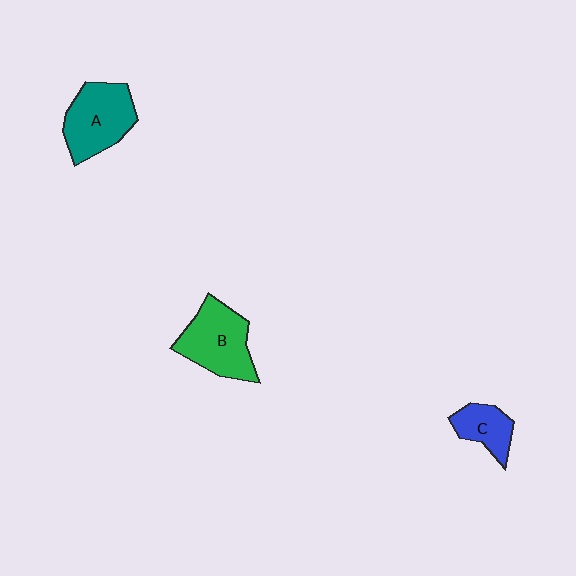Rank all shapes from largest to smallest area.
From largest to smallest: B (green), A (teal), C (blue).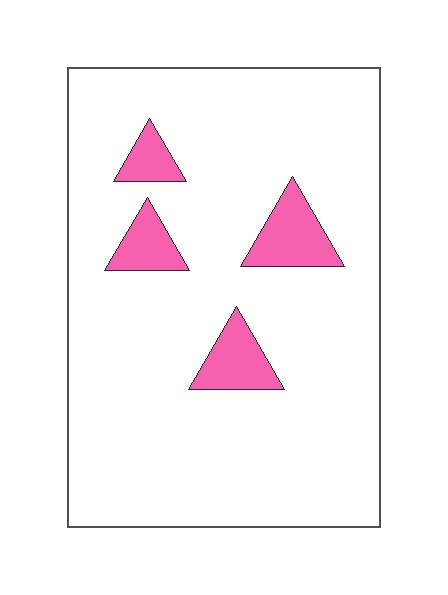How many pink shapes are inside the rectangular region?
4.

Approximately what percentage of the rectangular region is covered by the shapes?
Approximately 10%.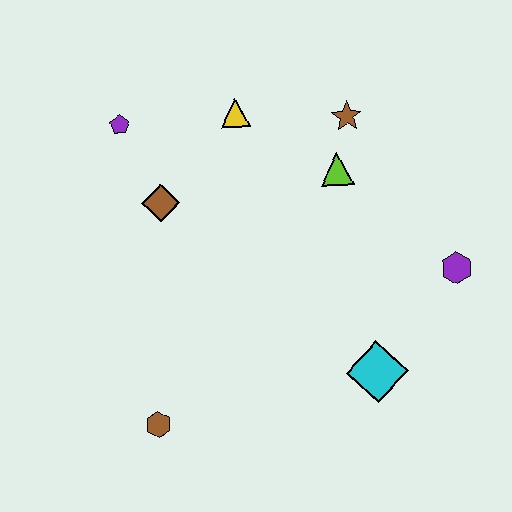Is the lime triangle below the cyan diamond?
No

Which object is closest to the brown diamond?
The purple pentagon is closest to the brown diamond.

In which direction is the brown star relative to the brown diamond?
The brown star is to the right of the brown diamond.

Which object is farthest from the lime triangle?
The brown hexagon is farthest from the lime triangle.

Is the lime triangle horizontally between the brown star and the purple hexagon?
No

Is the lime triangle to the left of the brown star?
Yes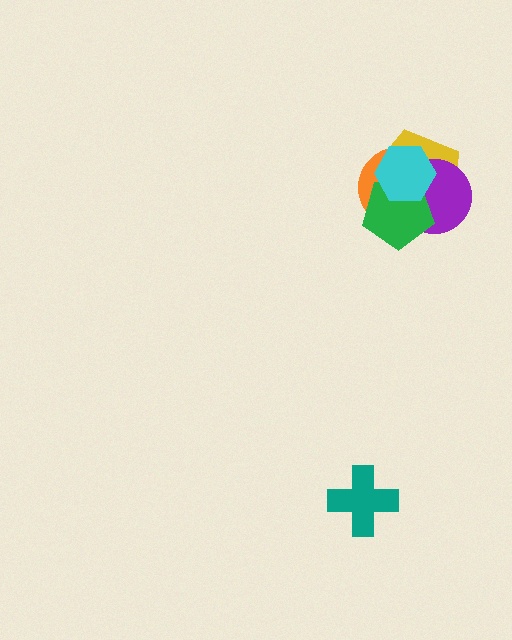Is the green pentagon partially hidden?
Yes, it is partially covered by another shape.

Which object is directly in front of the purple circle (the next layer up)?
The green pentagon is directly in front of the purple circle.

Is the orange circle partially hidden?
Yes, it is partially covered by another shape.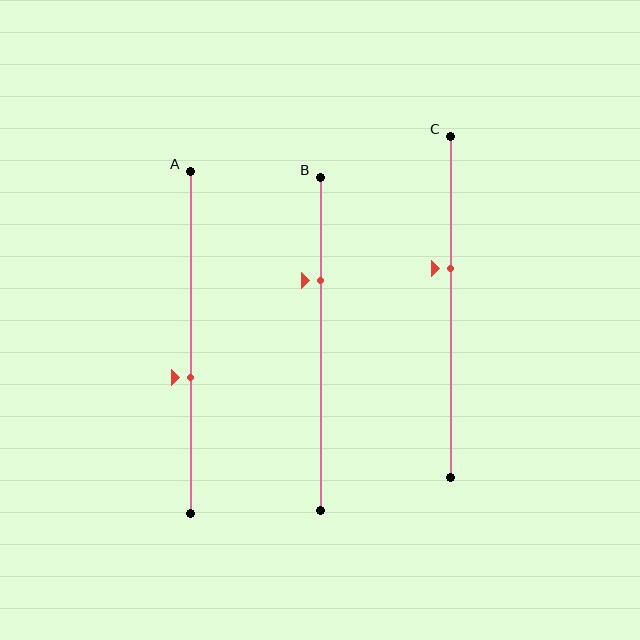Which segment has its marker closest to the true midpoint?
Segment A has its marker closest to the true midpoint.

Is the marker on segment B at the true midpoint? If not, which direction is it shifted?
No, the marker on segment B is shifted upward by about 19% of the segment length.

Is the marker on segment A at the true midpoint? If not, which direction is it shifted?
No, the marker on segment A is shifted downward by about 10% of the segment length.